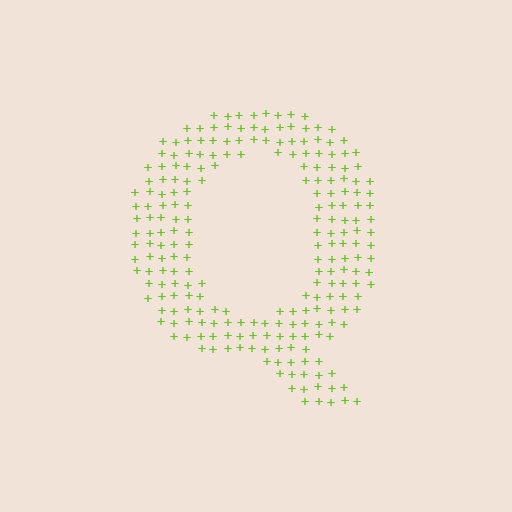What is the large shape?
The large shape is the letter Q.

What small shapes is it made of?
It is made of small plus signs.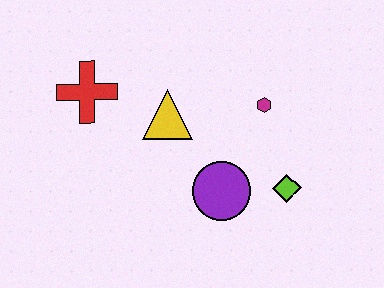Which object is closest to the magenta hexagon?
The lime diamond is closest to the magenta hexagon.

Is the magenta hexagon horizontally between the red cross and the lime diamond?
Yes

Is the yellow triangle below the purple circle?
No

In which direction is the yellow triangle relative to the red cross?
The yellow triangle is to the right of the red cross.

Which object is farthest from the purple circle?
The red cross is farthest from the purple circle.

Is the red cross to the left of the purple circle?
Yes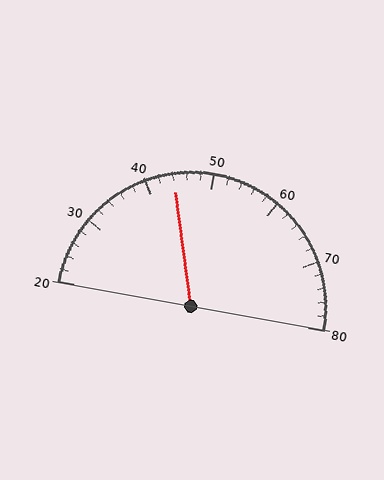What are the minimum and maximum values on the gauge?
The gauge ranges from 20 to 80.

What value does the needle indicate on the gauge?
The needle indicates approximately 44.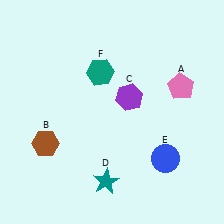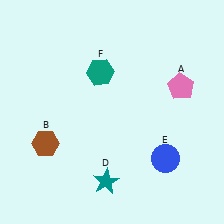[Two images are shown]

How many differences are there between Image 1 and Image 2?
There is 1 difference between the two images.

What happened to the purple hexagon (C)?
The purple hexagon (C) was removed in Image 2. It was in the top-right area of Image 1.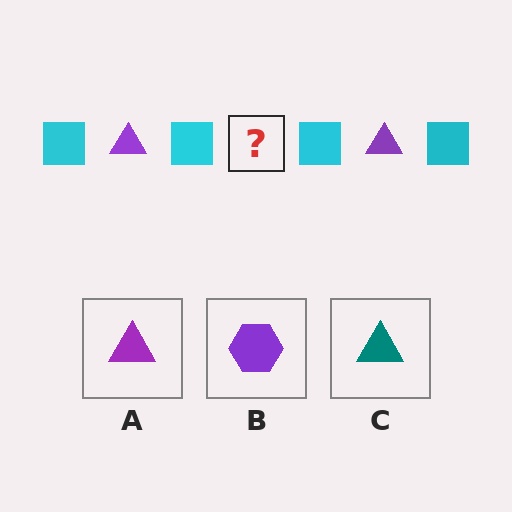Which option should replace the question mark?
Option A.